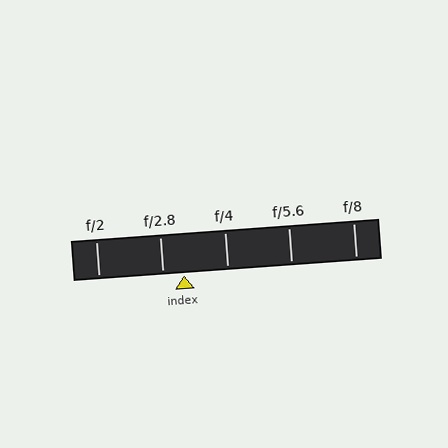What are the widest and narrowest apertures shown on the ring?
The widest aperture shown is f/2 and the narrowest is f/8.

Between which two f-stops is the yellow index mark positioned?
The index mark is between f/2.8 and f/4.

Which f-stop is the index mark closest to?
The index mark is closest to f/2.8.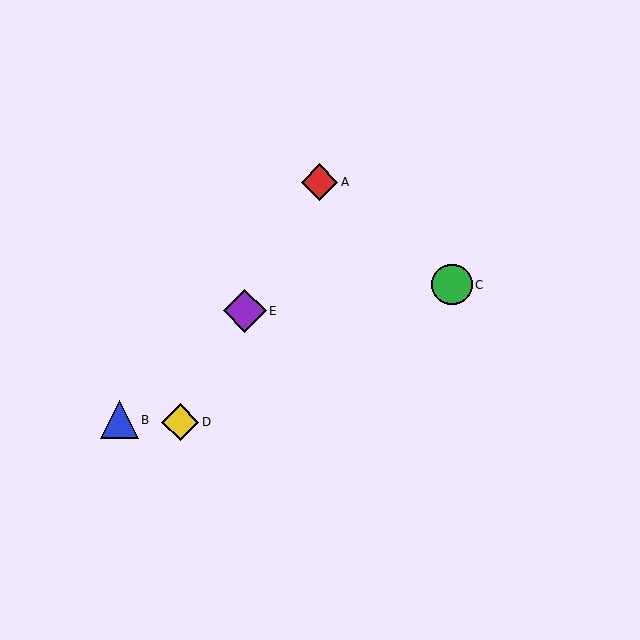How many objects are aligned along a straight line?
3 objects (A, D, E) are aligned along a straight line.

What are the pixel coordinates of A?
Object A is at (319, 182).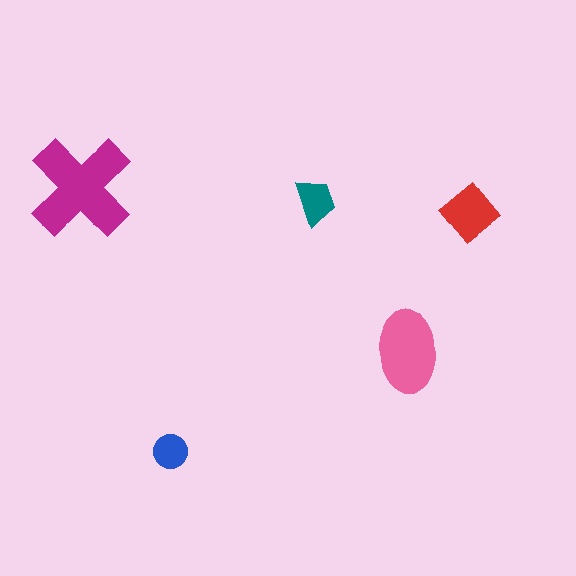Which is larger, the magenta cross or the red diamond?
The magenta cross.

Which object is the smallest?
The blue circle.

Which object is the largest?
The magenta cross.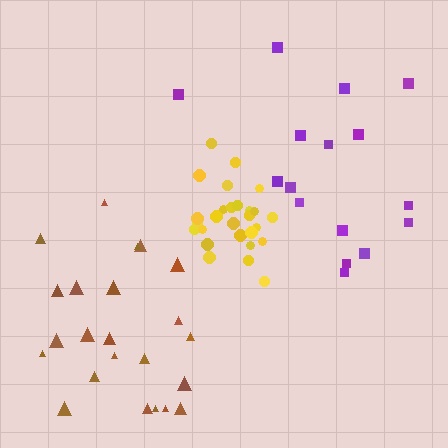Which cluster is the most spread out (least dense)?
Purple.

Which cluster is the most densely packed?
Yellow.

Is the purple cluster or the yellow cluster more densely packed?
Yellow.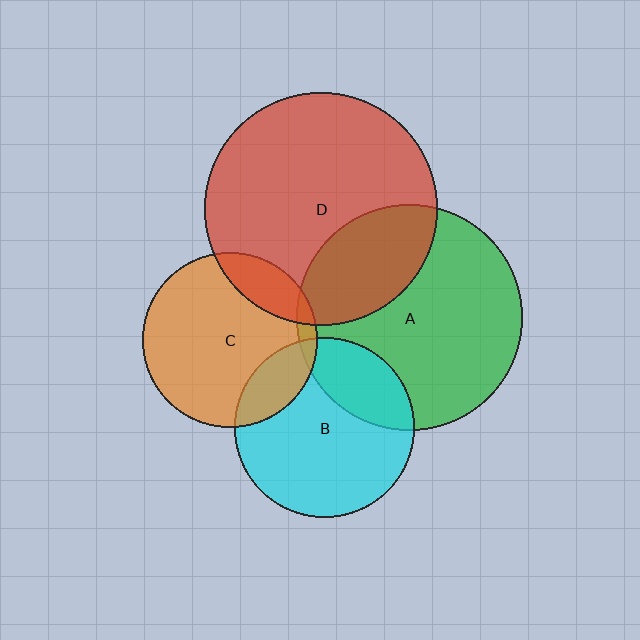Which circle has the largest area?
Circle D (red).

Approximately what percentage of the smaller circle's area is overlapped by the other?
Approximately 30%.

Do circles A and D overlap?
Yes.